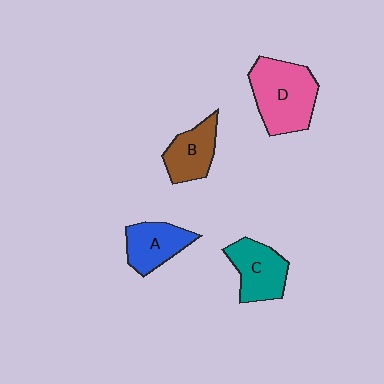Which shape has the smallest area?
Shape B (brown).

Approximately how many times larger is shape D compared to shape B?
Approximately 1.7 times.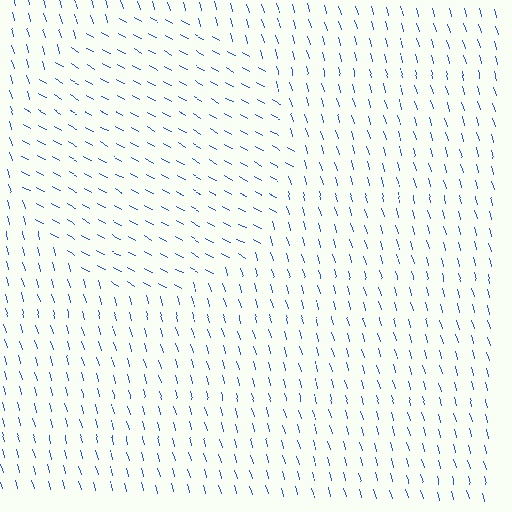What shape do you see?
I see a circle.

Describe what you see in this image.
The image is filled with small blue line segments. A circle region in the image has lines oriented differently from the surrounding lines, creating a visible texture boundary.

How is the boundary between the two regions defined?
The boundary is defined purely by a change in line orientation (approximately 45 degrees difference). All lines are the same color and thickness.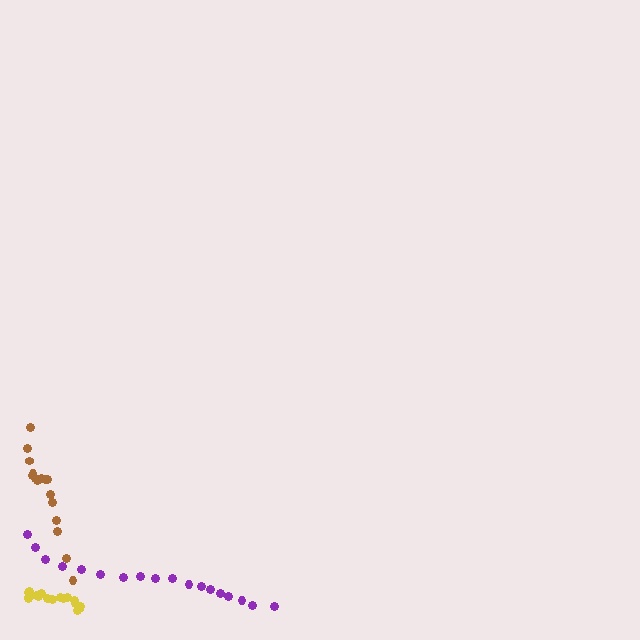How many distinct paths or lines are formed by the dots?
There are 3 distinct paths.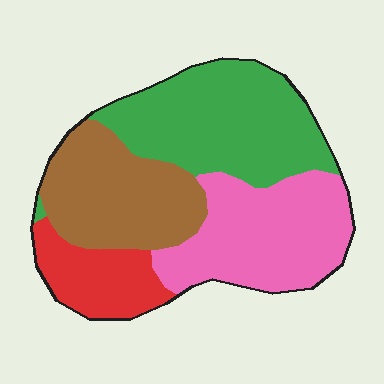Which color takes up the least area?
Red, at roughly 15%.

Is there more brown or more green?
Green.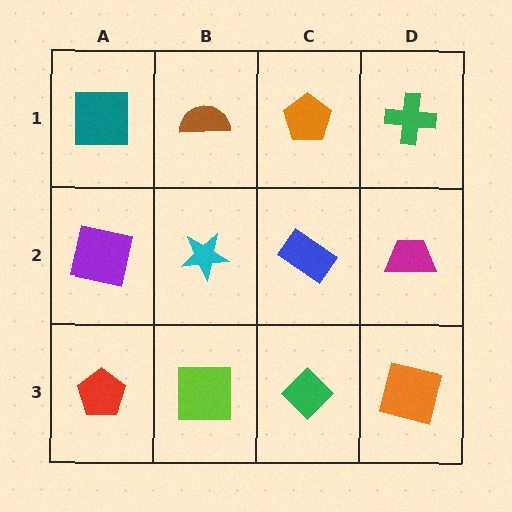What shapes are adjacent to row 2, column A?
A teal square (row 1, column A), a red pentagon (row 3, column A), a cyan star (row 2, column B).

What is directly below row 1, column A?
A purple square.